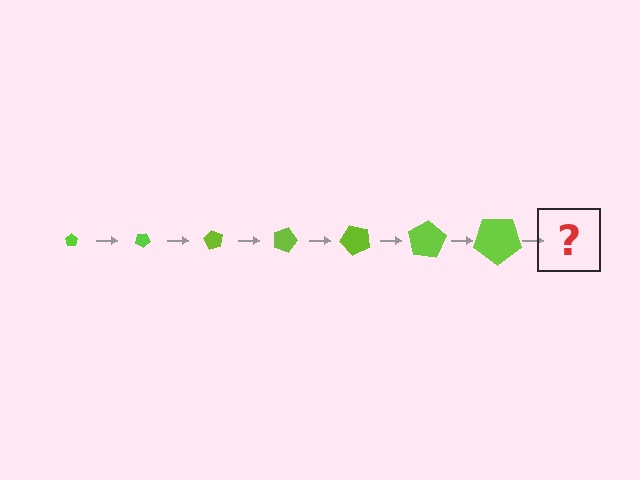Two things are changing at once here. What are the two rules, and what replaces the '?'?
The two rules are that the pentagon grows larger each step and it rotates 30 degrees each step. The '?' should be a pentagon, larger than the previous one and rotated 210 degrees from the start.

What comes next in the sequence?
The next element should be a pentagon, larger than the previous one and rotated 210 degrees from the start.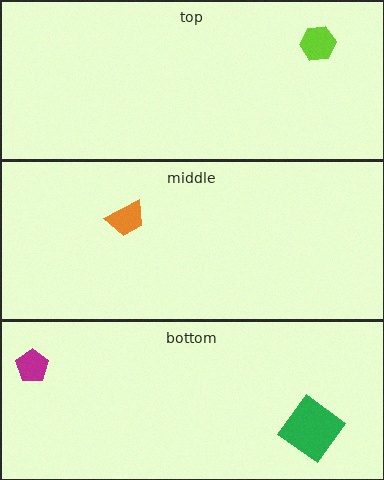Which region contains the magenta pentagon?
The bottom region.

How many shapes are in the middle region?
1.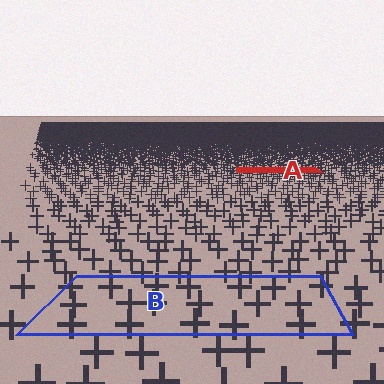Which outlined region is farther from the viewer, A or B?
Region A is farther from the viewer — the texture elements inside it appear smaller and more densely packed.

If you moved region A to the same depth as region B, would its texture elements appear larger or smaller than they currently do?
They would appear larger. At a closer depth, the same texture elements are projected at a bigger on-screen size.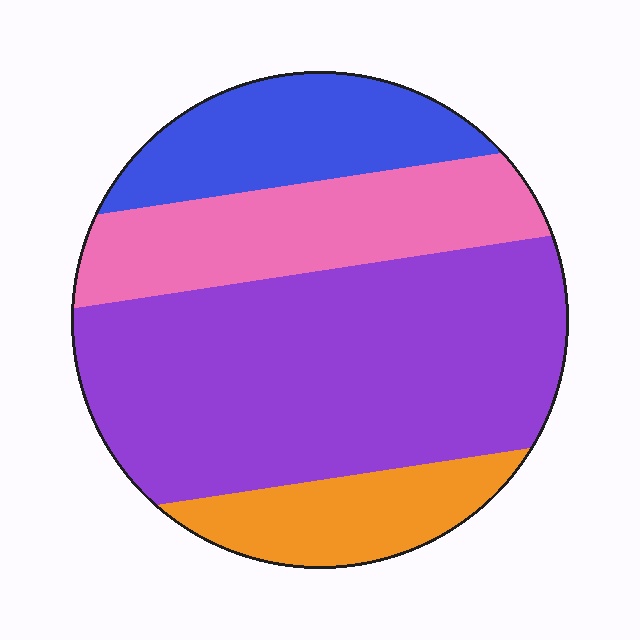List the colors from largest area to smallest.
From largest to smallest: purple, pink, blue, orange.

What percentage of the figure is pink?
Pink covers roughly 20% of the figure.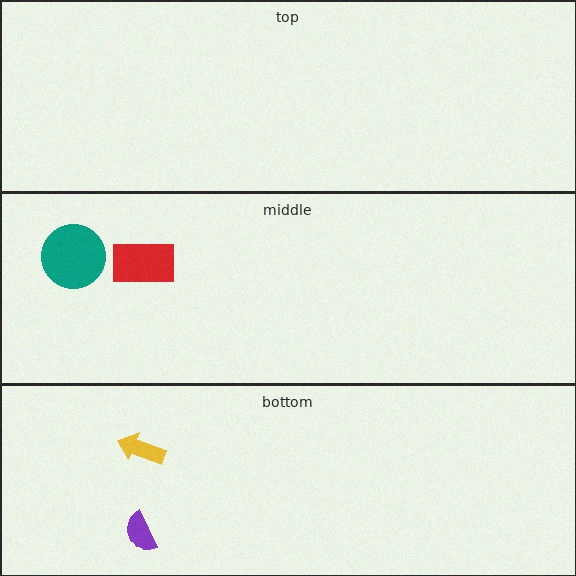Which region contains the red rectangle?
The middle region.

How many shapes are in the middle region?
2.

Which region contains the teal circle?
The middle region.